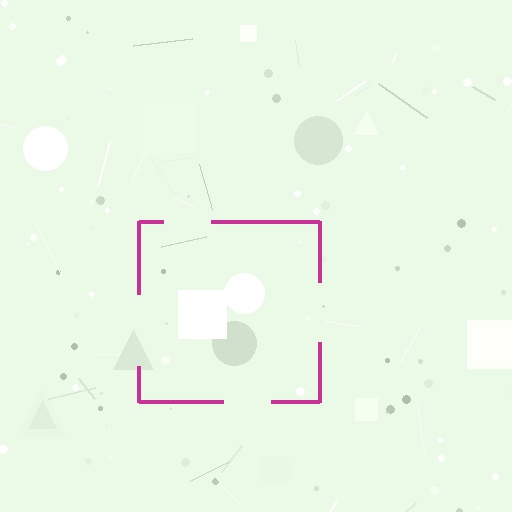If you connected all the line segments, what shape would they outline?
They would outline a square.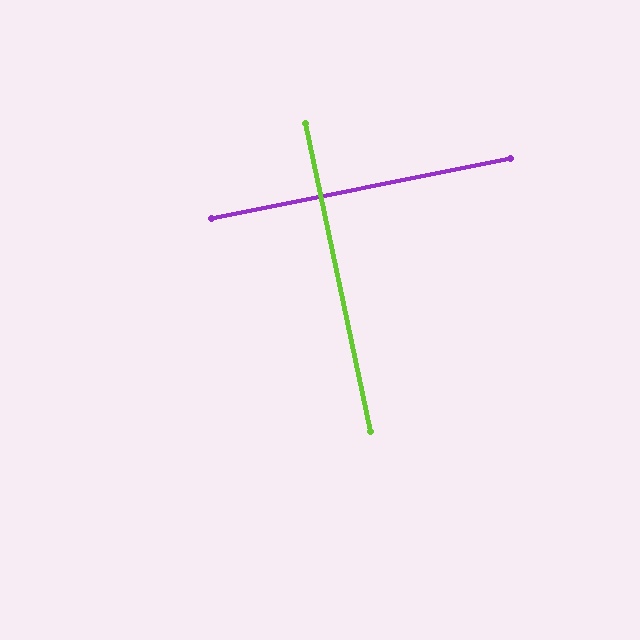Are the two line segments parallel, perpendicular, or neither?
Perpendicular — they meet at approximately 89°.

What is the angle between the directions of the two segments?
Approximately 89 degrees.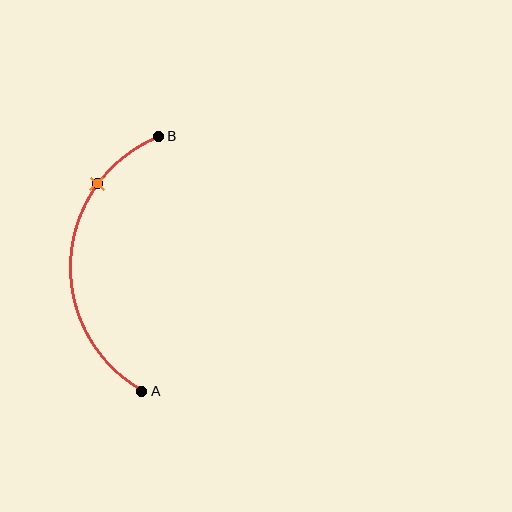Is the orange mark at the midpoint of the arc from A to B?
No. The orange mark lies on the arc but is closer to endpoint B. The arc midpoint would be at the point on the curve equidistant along the arc from both A and B.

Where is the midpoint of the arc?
The arc midpoint is the point on the curve farthest from the straight line joining A and B. It sits to the left of that line.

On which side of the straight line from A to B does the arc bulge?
The arc bulges to the left of the straight line connecting A and B.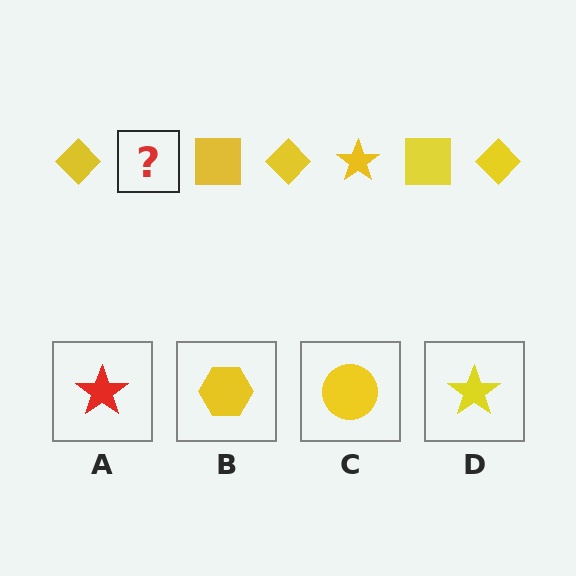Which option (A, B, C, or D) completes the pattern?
D.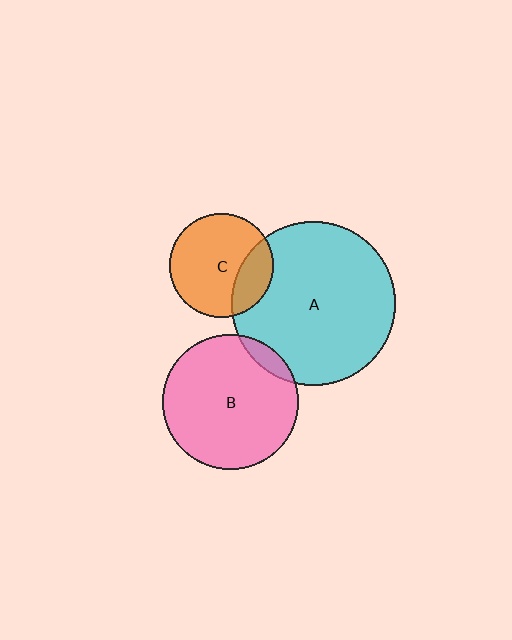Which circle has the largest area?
Circle A (cyan).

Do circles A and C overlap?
Yes.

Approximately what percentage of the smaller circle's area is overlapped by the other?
Approximately 25%.